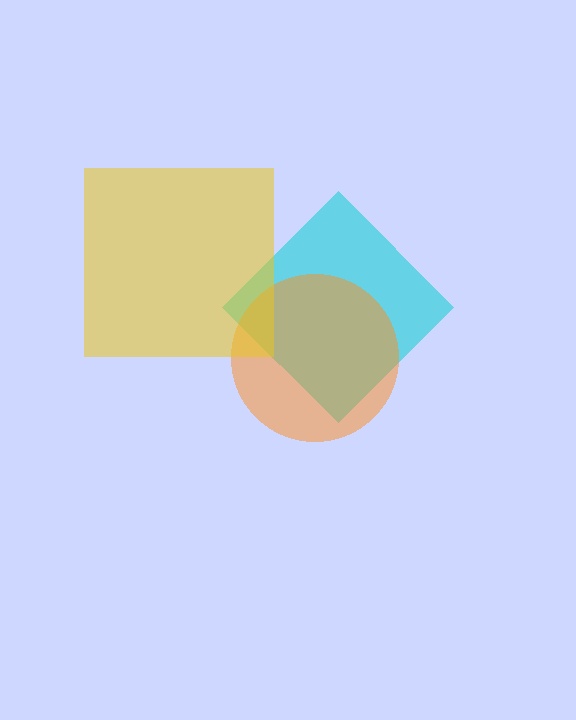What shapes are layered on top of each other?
The layered shapes are: a cyan diamond, an orange circle, a yellow square.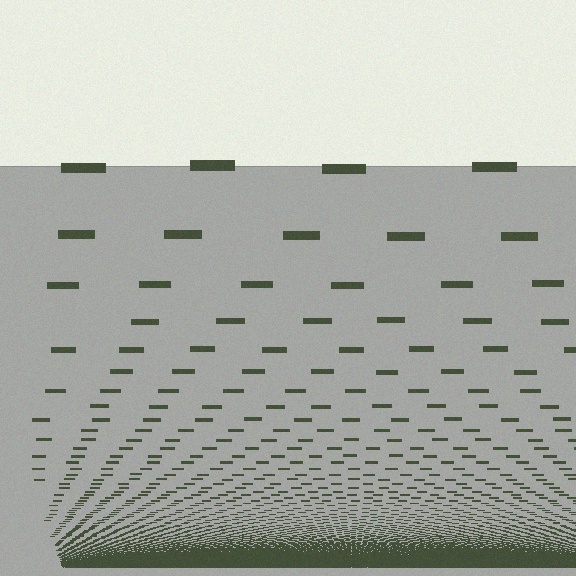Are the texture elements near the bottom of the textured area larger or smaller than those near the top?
Smaller. The gradient is inverted — elements near the bottom are smaller and denser.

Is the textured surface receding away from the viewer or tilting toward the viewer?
The surface appears to tilt toward the viewer. Texture elements get larger and sparser toward the top.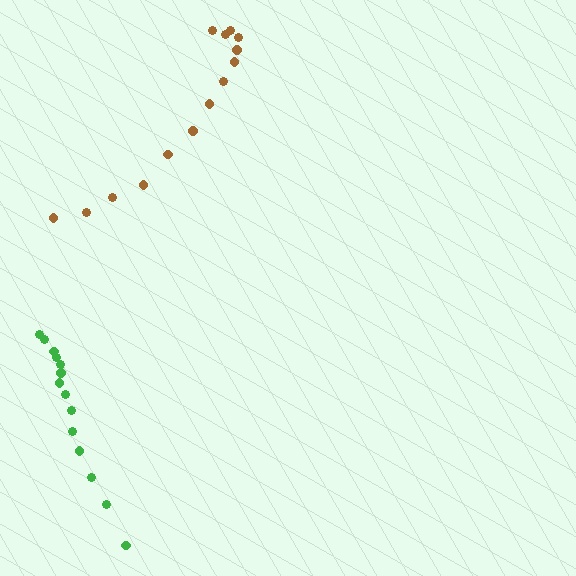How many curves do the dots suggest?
There are 2 distinct paths.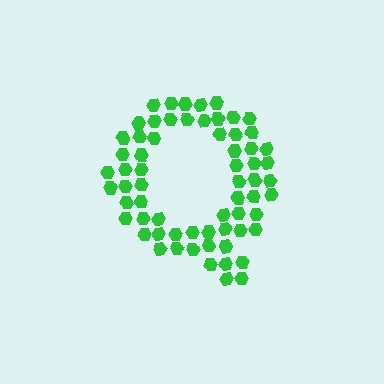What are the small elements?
The small elements are hexagons.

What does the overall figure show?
The overall figure shows the letter Q.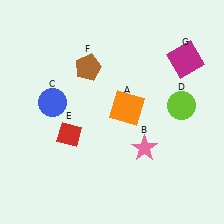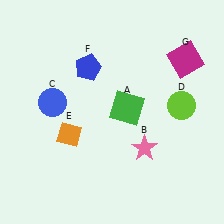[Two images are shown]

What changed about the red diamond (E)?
In Image 1, E is red. In Image 2, it changed to orange.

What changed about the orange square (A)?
In Image 1, A is orange. In Image 2, it changed to green.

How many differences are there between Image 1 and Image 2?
There are 3 differences between the two images.